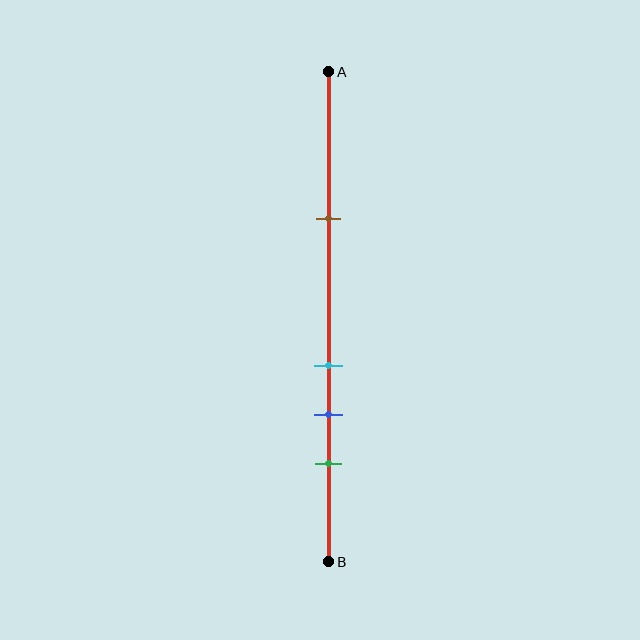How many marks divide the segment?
There are 4 marks dividing the segment.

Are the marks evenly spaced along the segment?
No, the marks are not evenly spaced.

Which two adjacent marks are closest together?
The cyan and blue marks are the closest adjacent pair.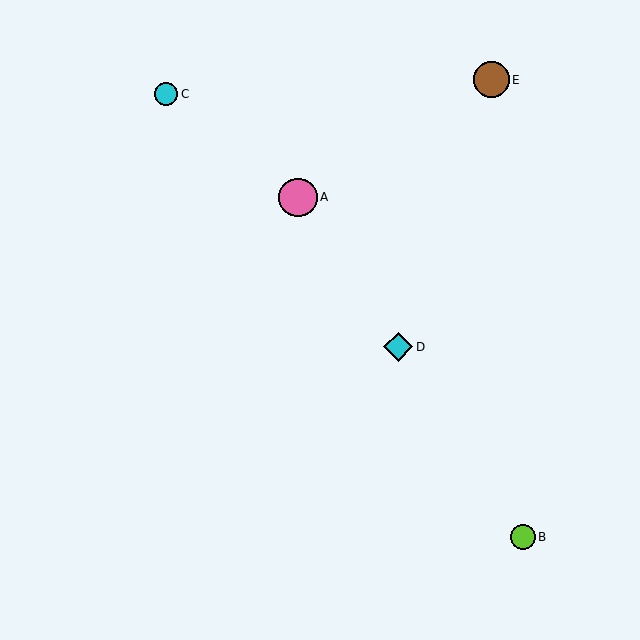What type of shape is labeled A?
Shape A is a pink circle.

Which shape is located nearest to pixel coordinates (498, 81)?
The brown circle (labeled E) at (491, 80) is nearest to that location.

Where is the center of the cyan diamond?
The center of the cyan diamond is at (398, 347).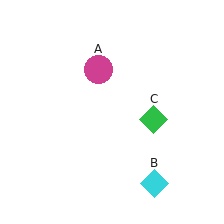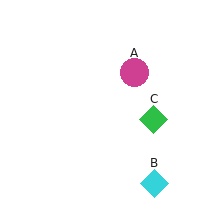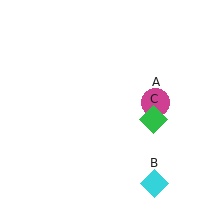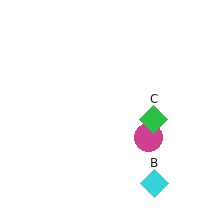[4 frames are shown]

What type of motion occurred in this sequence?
The magenta circle (object A) rotated clockwise around the center of the scene.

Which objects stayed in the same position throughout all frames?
Cyan diamond (object B) and green diamond (object C) remained stationary.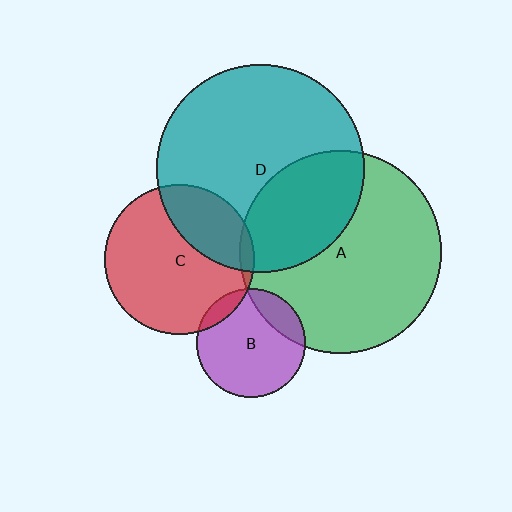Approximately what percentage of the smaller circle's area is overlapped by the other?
Approximately 20%.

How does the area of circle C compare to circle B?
Approximately 1.9 times.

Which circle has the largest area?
Circle D (teal).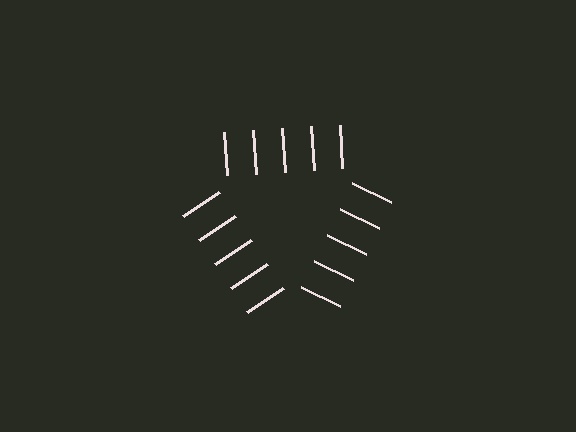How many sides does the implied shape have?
3 sides — the line-ends trace a triangle.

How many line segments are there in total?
15 — 5 along each of the 3 edges.